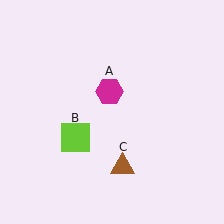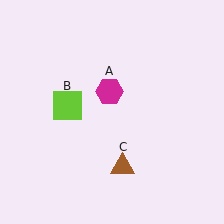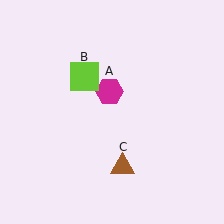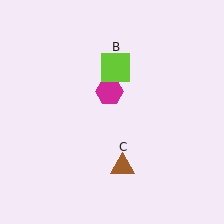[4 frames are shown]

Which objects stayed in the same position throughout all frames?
Magenta hexagon (object A) and brown triangle (object C) remained stationary.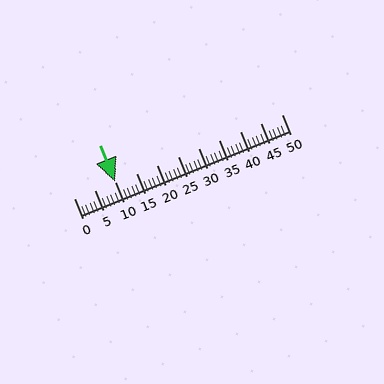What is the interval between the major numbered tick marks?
The major tick marks are spaced 5 units apart.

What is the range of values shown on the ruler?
The ruler shows values from 0 to 50.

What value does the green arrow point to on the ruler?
The green arrow points to approximately 10.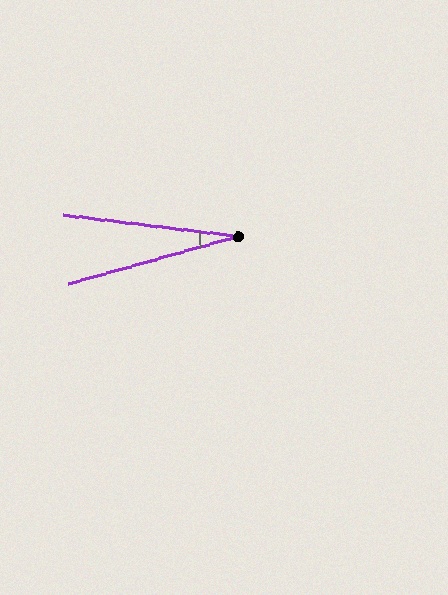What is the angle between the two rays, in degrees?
Approximately 22 degrees.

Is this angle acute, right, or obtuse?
It is acute.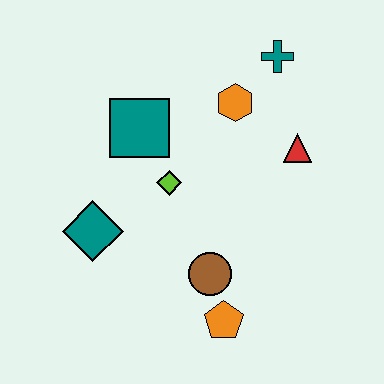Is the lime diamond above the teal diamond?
Yes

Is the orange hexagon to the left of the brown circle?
No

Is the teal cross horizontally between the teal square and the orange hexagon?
No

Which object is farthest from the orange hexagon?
The orange pentagon is farthest from the orange hexagon.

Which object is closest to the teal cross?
The orange hexagon is closest to the teal cross.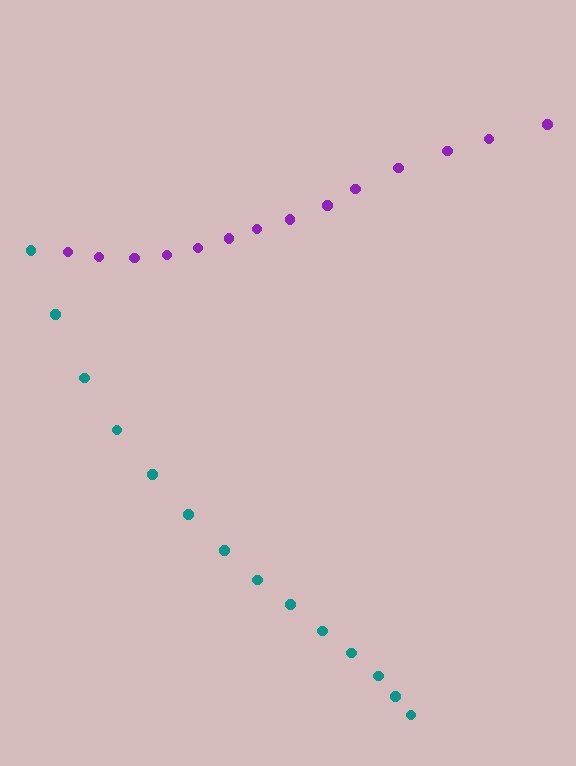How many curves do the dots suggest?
There are 2 distinct paths.